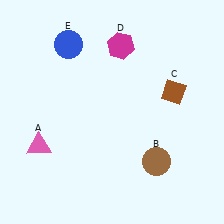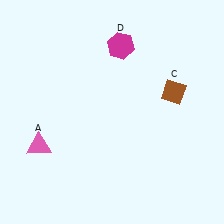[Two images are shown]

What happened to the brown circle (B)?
The brown circle (B) was removed in Image 2. It was in the bottom-right area of Image 1.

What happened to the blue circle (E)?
The blue circle (E) was removed in Image 2. It was in the top-left area of Image 1.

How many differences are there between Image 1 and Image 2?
There are 2 differences between the two images.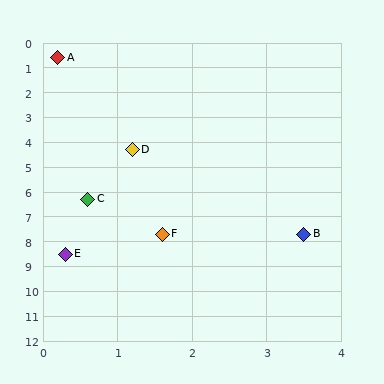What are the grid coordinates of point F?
Point F is at approximately (1.6, 7.7).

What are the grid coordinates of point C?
Point C is at approximately (0.6, 6.3).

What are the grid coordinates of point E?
Point E is at approximately (0.3, 8.5).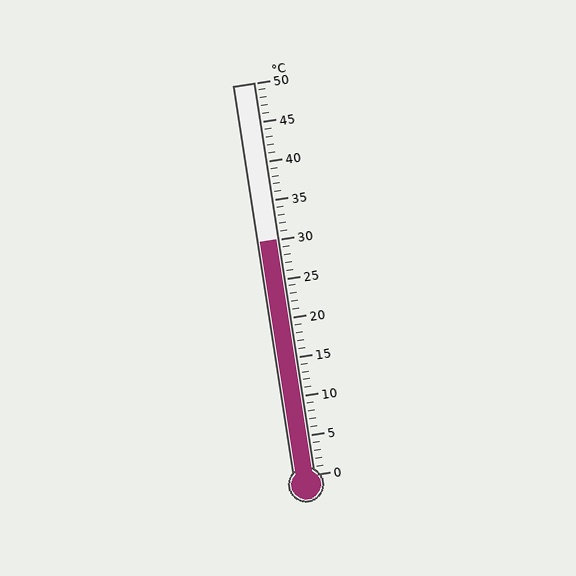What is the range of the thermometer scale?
The thermometer scale ranges from 0°C to 50°C.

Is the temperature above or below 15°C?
The temperature is above 15°C.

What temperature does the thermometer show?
The thermometer shows approximately 30°C.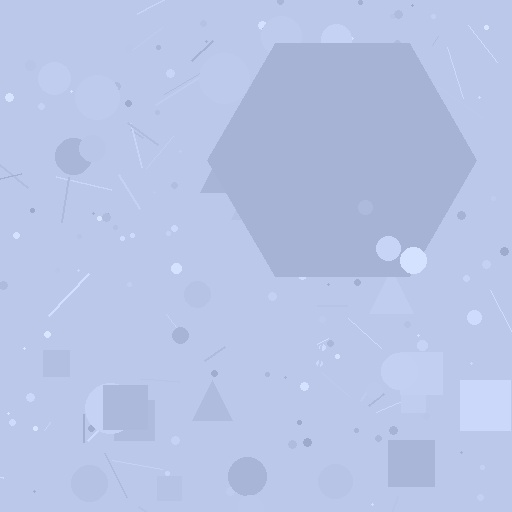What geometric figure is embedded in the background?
A hexagon is embedded in the background.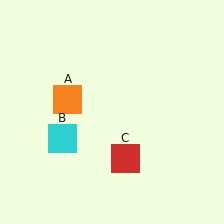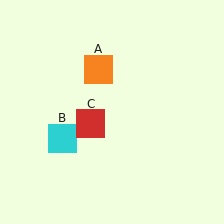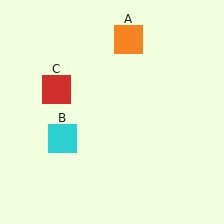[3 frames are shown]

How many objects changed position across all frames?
2 objects changed position: orange square (object A), red square (object C).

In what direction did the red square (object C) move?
The red square (object C) moved up and to the left.